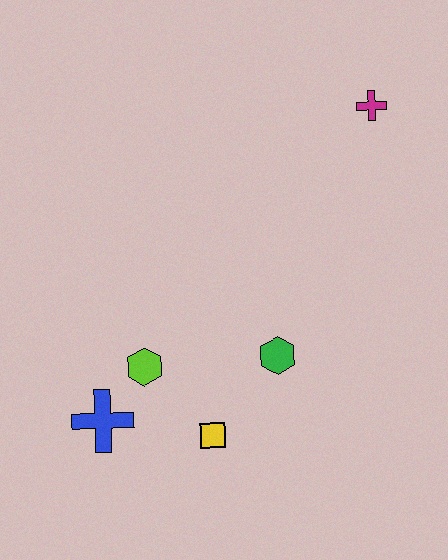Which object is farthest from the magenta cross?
The blue cross is farthest from the magenta cross.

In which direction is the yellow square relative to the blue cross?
The yellow square is to the right of the blue cross.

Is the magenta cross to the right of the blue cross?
Yes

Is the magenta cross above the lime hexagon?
Yes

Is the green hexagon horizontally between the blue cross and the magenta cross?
Yes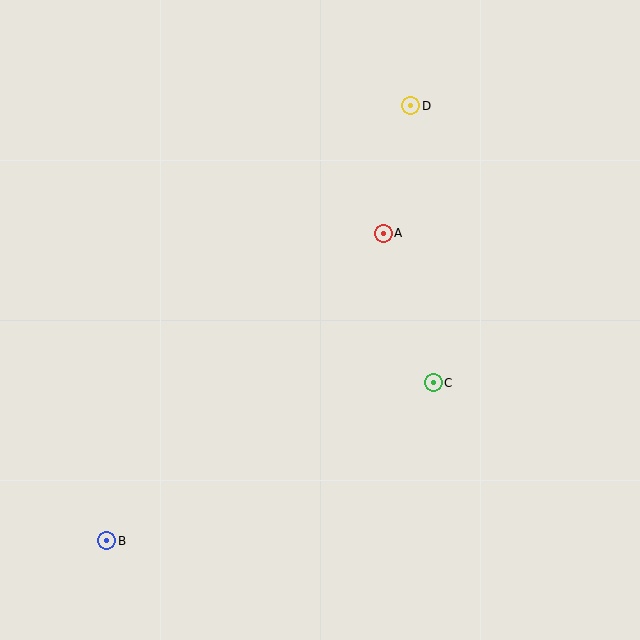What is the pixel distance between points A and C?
The distance between A and C is 158 pixels.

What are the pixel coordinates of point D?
Point D is at (411, 106).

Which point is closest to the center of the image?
Point A at (383, 233) is closest to the center.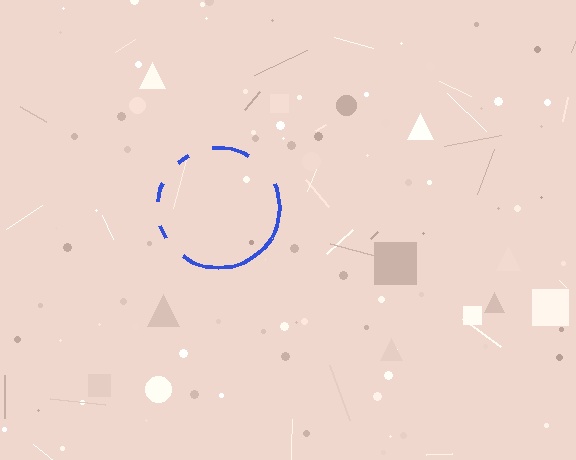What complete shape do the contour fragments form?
The contour fragments form a circle.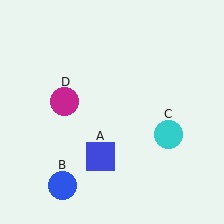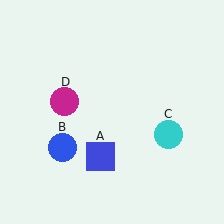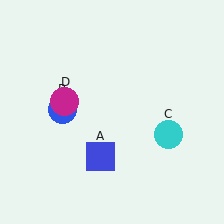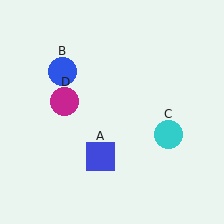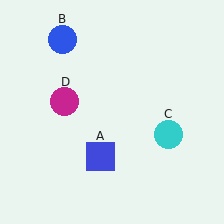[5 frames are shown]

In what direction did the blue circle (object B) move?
The blue circle (object B) moved up.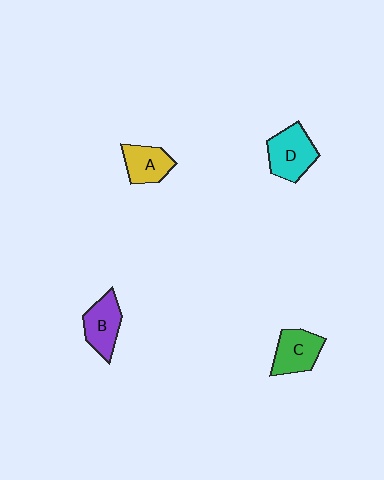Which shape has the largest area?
Shape D (cyan).